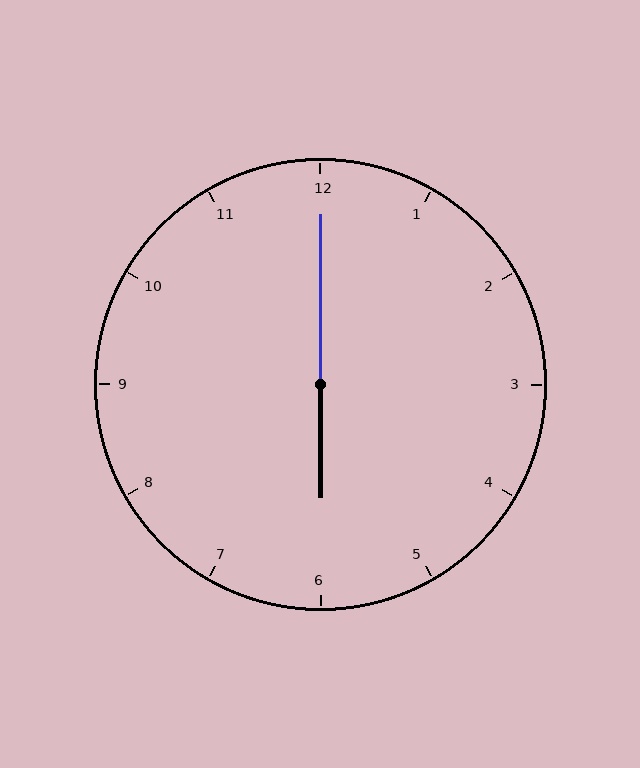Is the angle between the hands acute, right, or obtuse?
It is obtuse.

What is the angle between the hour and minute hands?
Approximately 180 degrees.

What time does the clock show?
6:00.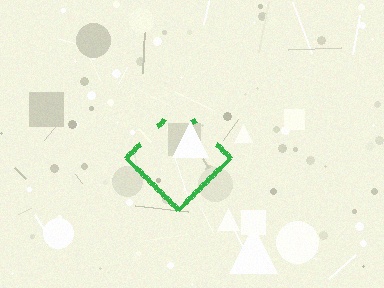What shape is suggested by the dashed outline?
The dashed outline suggests a diamond.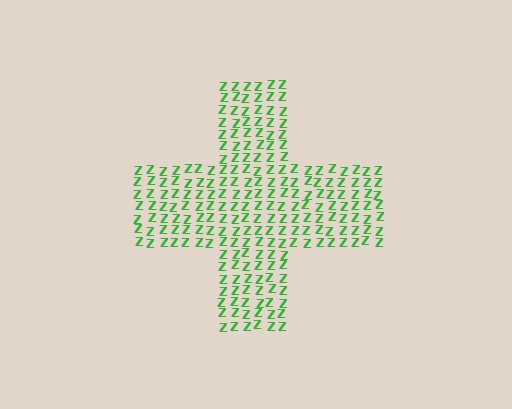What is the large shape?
The large shape is a cross.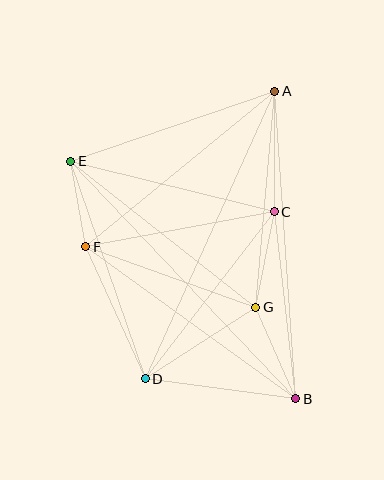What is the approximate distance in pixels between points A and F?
The distance between A and F is approximately 245 pixels.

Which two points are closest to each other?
Points E and F are closest to each other.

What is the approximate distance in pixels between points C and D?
The distance between C and D is approximately 211 pixels.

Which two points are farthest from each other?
Points B and E are farthest from each other.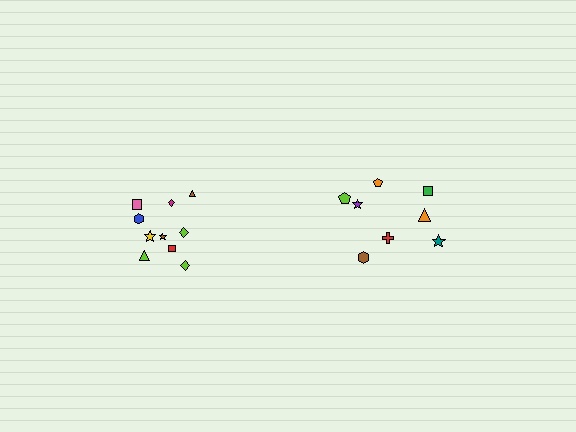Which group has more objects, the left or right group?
The left group.